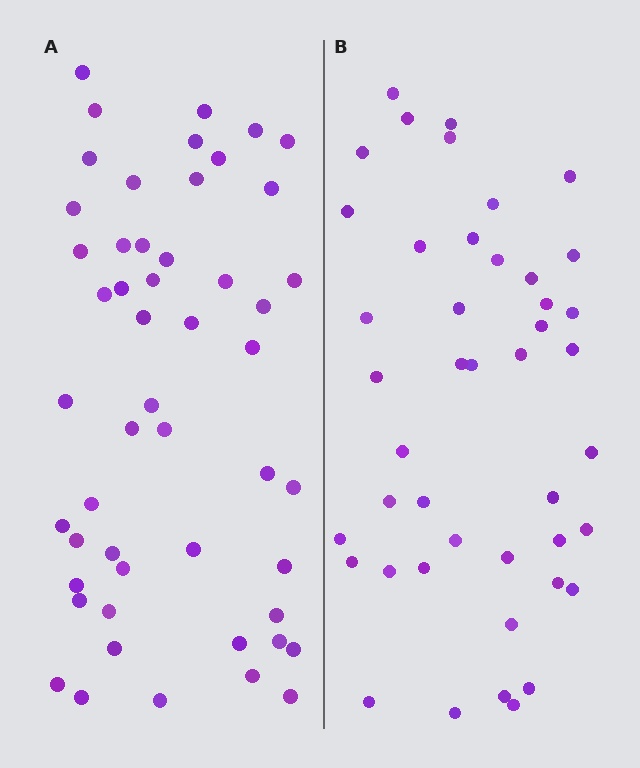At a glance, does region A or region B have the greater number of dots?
Region A (the left region) has more dots.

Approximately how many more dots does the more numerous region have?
Region A has roughly 8 or so more dots than region B.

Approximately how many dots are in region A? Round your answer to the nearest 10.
About 50 dots. (The exact count is 51, which rounds to 50.)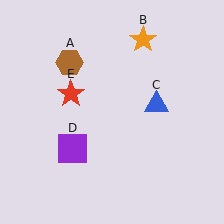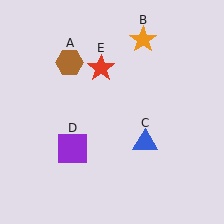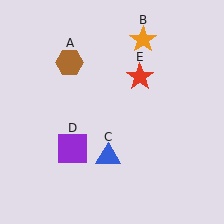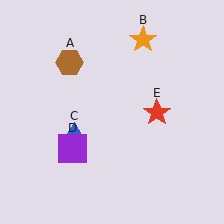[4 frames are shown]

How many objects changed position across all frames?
2 objects changed position: blue triangle (object C), red star (object E).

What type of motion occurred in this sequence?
The blue triangle (object C), red star (object E) rotated clockwise around the center of the scene.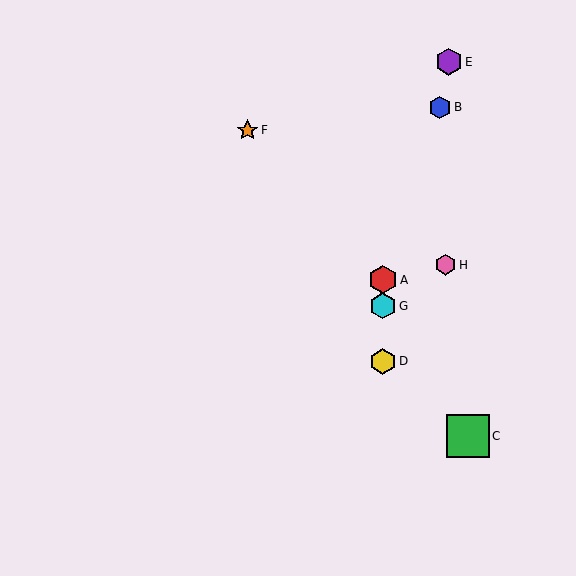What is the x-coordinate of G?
Object G is at x≈383.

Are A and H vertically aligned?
No, A is at x≈383 and H is at x≈446.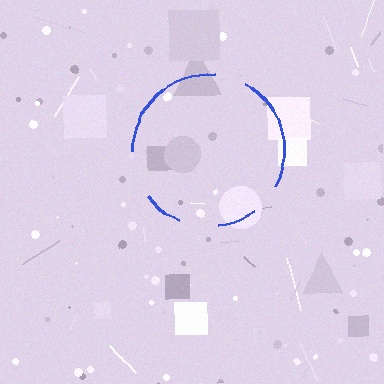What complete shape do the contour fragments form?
The contour fragments form a circle.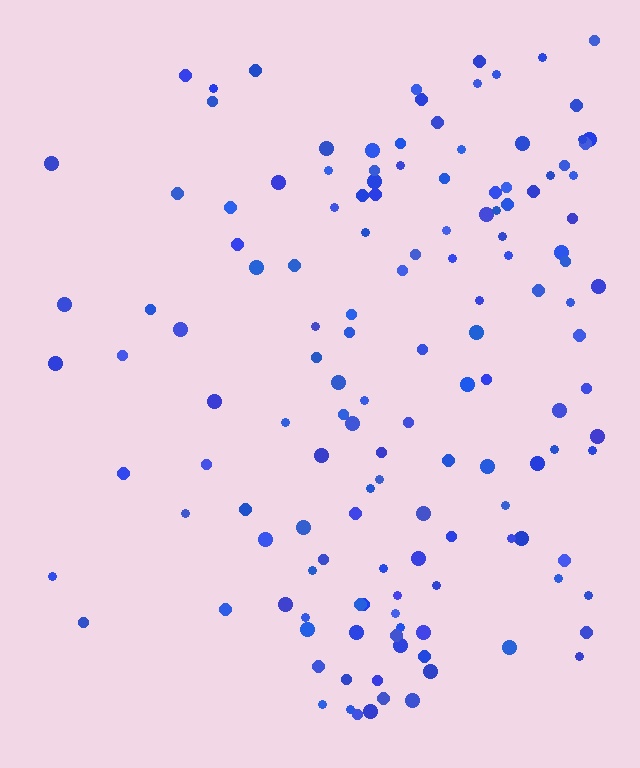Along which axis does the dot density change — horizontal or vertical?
Horizontal.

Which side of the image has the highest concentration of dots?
The right.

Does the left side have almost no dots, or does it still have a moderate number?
Still a moderate number, just noticeably fewer than the right.